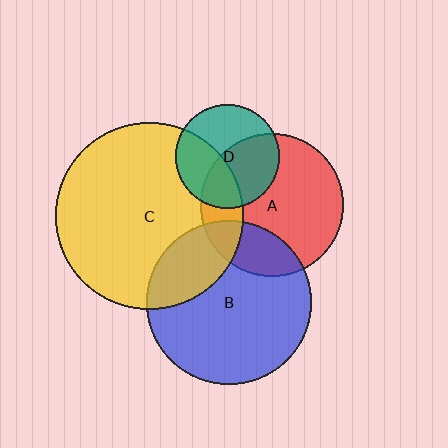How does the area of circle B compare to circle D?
Approximately 2.5 times.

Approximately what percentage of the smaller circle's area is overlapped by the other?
Approximately 25%.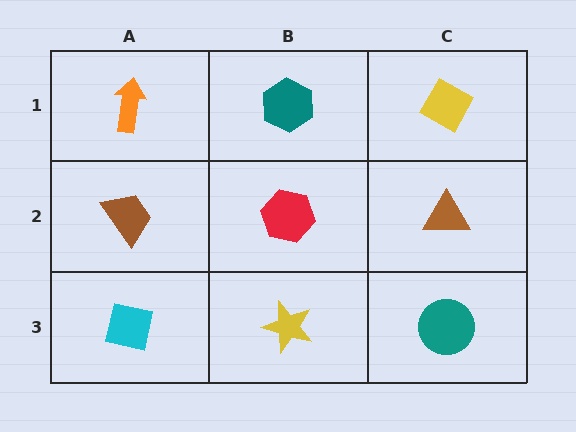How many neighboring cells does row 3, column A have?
2.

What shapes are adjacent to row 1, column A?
A brown trapezoid (row 2, column A), a teal hexagon (row 1, column B).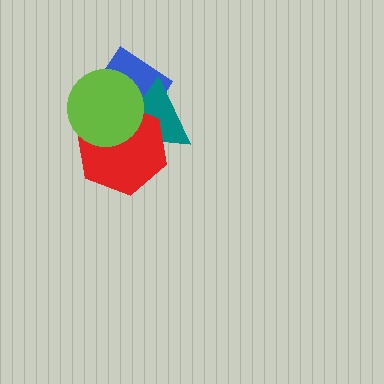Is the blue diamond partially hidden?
Yes, it is partially covered by another shape.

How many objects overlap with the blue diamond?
3 objects overlap with the blue diamond.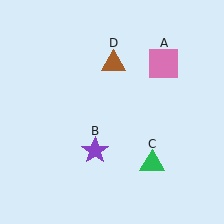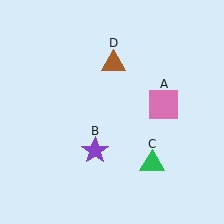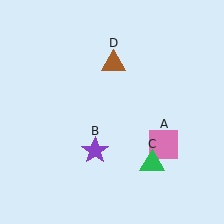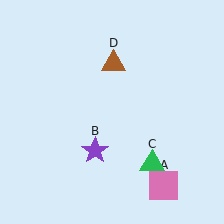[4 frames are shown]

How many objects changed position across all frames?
1 object changed position: pink square (object A).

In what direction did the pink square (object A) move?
The pink square (object A) moved down.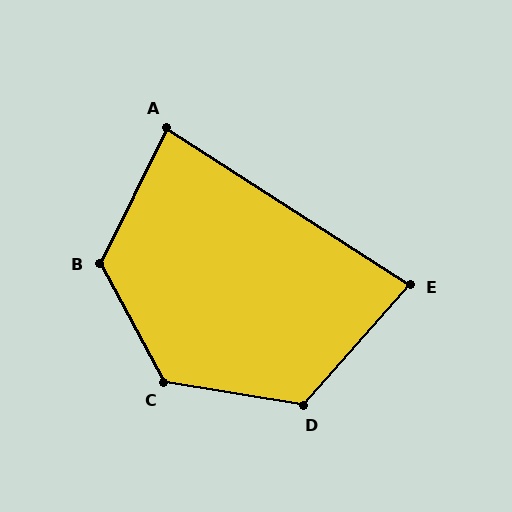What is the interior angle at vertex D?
Approximately 122 degrees (obtuse).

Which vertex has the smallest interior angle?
E, at approximately 81 degrees.